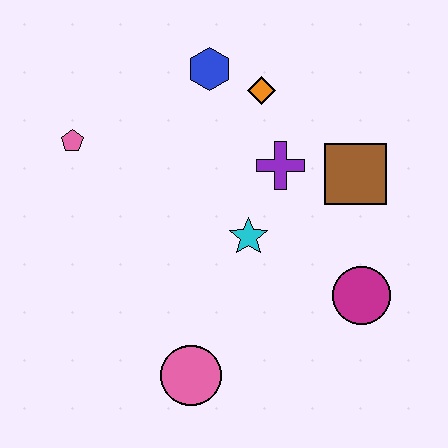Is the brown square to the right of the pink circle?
Yes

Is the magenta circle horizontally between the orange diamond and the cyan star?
No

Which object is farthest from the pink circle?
The blue hexagon is farthest from the pink circle.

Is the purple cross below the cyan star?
No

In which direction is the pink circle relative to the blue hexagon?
The pink circle is below the blue hexagon.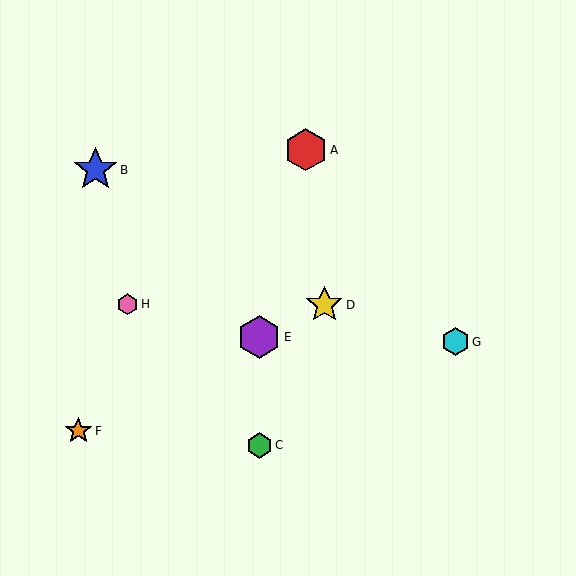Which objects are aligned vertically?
Objects C, E are aligned vertically.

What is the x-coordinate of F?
Object F is at x≈78.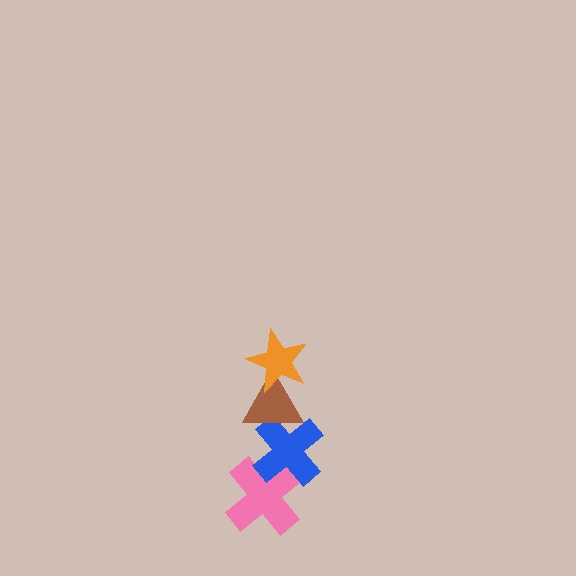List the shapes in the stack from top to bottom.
From top to bottom: the orange star, the brown triangle, the blue cross, the pink cross.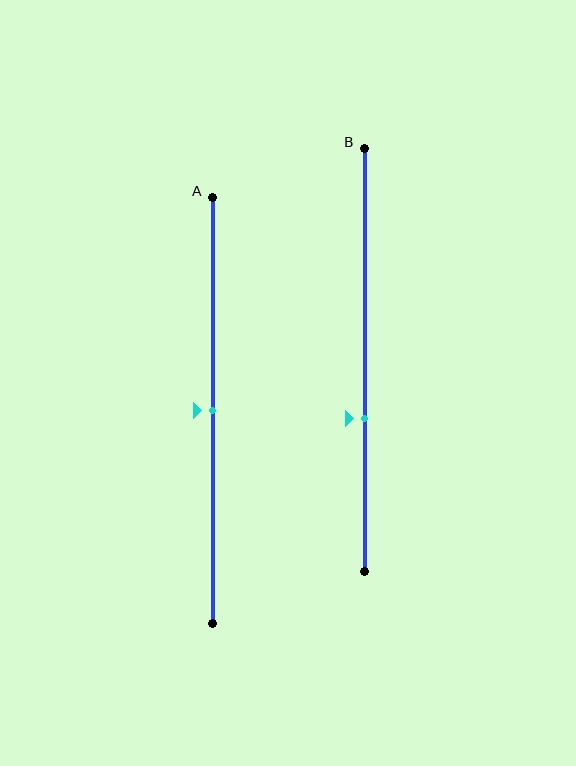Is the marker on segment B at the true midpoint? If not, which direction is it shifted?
No, the marker on segment B is shifted downward by about 14% of the segment length.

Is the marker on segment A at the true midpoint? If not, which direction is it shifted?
Yes, the marker on segment A is at the true midpoint.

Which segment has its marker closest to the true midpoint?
Segment A has its marker closest to the true midpoint.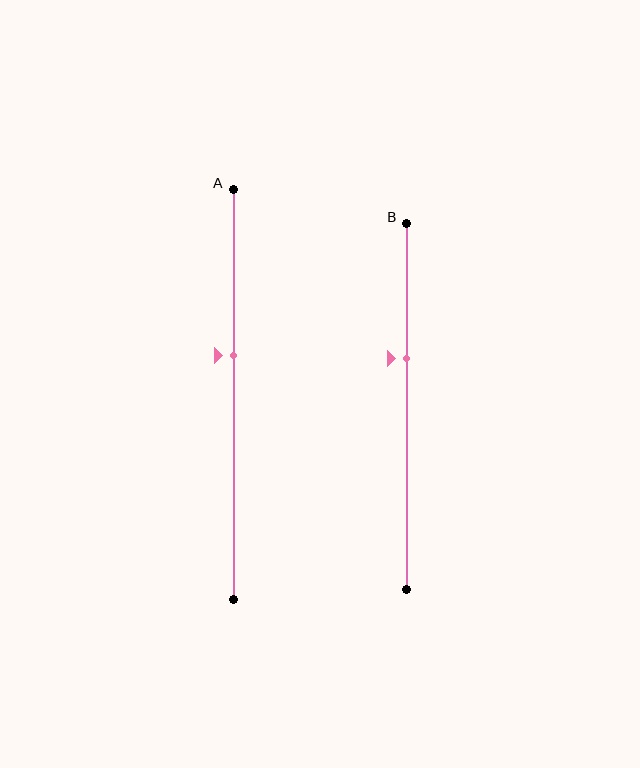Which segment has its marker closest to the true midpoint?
Segment A has its marker closest to the true midpoint.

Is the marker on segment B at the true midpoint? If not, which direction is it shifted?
No, the marker on segment B is shifted upward by about 13% of the segment length.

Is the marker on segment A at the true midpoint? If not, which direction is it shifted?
No, the marker on segment A is shifted upward by about 10% of the segment length.